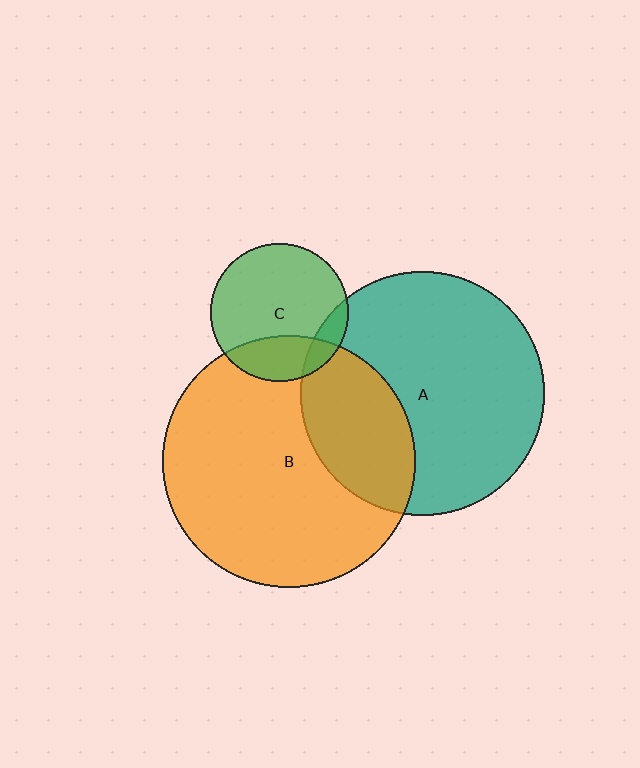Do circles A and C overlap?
Yes.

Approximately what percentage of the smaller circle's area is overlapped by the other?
Approximately 10%.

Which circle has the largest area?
Circle B (orange).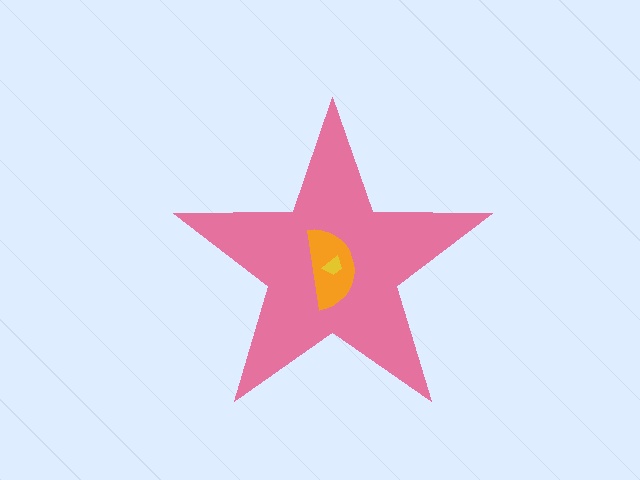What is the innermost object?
The yellow trapezoid.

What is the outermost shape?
The pink star.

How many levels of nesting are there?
3.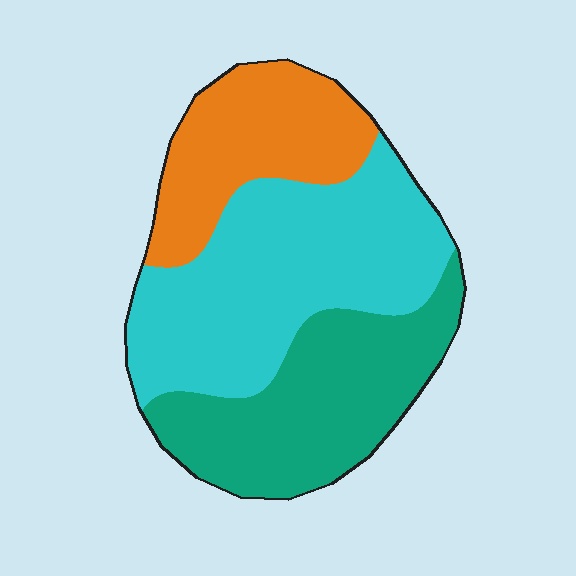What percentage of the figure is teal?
Teal covers around 30% of the figure.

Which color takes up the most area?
Cyan, at roughly 45%.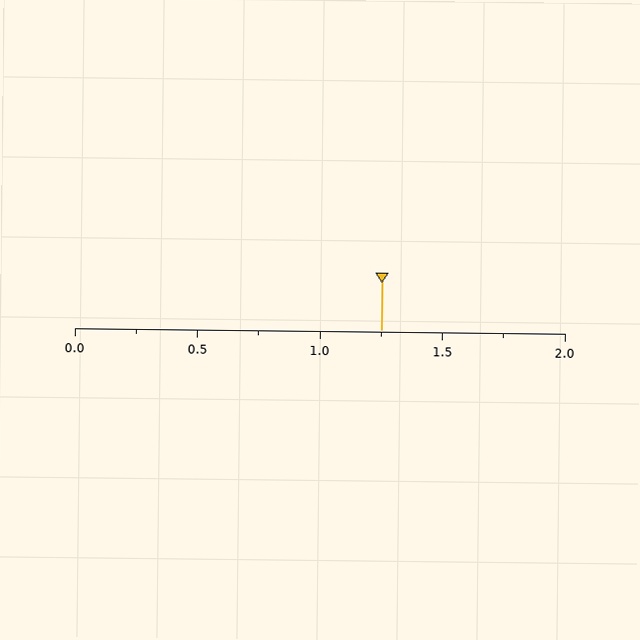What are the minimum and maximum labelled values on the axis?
The axis runs from 0.0 to 2.0.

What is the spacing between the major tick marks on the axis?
The major ticks are spaced 0.5 apart.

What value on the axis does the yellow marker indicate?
The marker indicates approximately 1.25.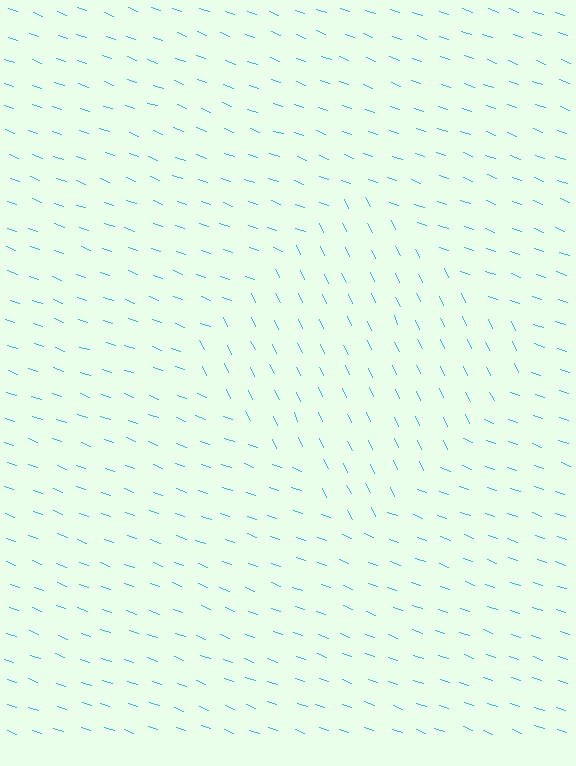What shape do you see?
I see a diamond.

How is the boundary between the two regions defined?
The boundary is defined purely by a change in line orientation (approximately 45 degrees difference). All lines are the same color and thickness.